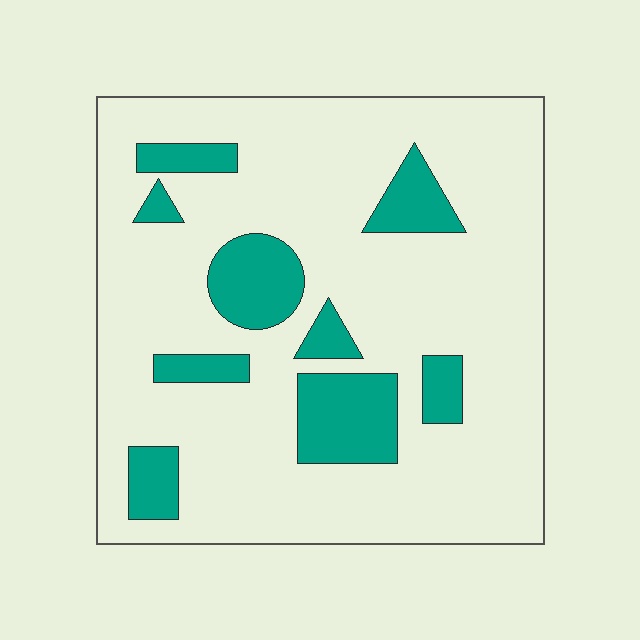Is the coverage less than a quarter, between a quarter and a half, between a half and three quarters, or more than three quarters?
Less than a quarter.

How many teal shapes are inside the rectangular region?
9.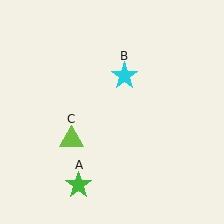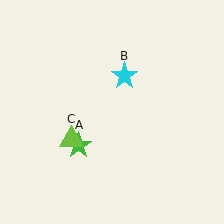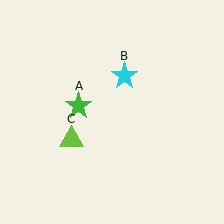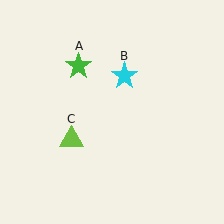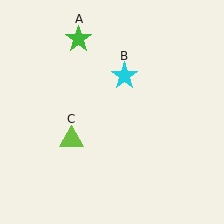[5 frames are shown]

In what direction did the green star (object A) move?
The green star (object A) moved up.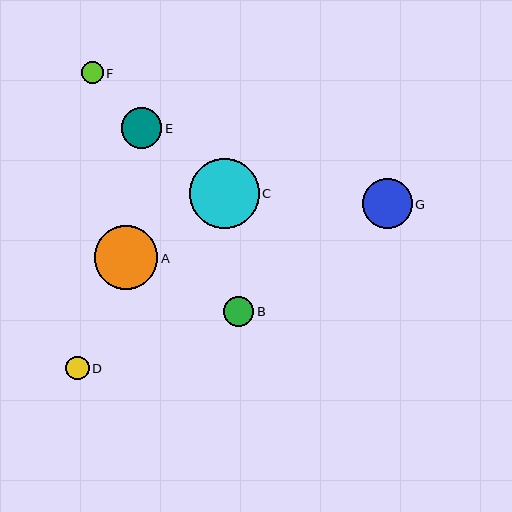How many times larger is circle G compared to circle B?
Circle G is approximately 1.7 times the size of circle B.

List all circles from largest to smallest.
From largest to smallest: C, A, G, E, B, D, F.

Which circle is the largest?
Circle C is the largest with a size of approximately 70 pixels.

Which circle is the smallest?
Circle F is the smallest with a size of approximately 22 pixels.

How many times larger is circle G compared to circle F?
Circle G is approximately 2.3 times the size of circle F.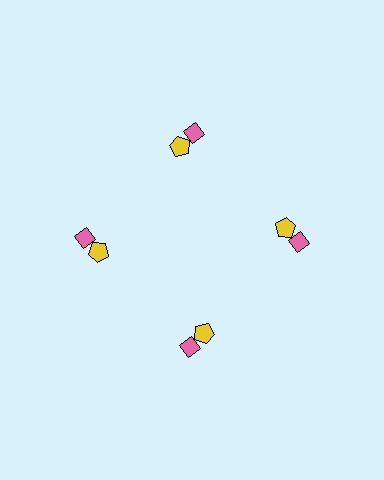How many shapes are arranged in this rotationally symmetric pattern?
There are 8 shapes, arranged in 4 groups of 2.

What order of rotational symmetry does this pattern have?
This pattern has 4-fold rotational symmetry.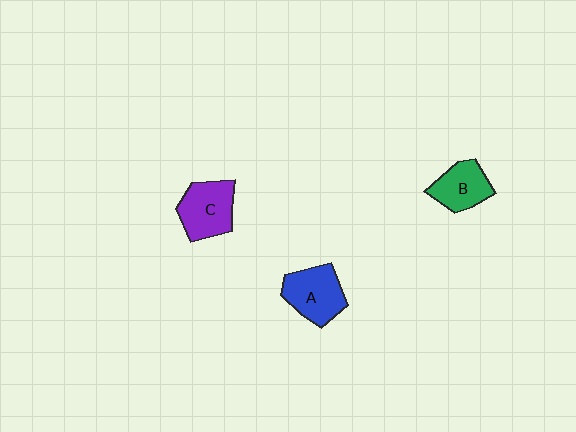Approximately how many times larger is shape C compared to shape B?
Approximately 1.2 times.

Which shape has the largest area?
Shape C (purple).